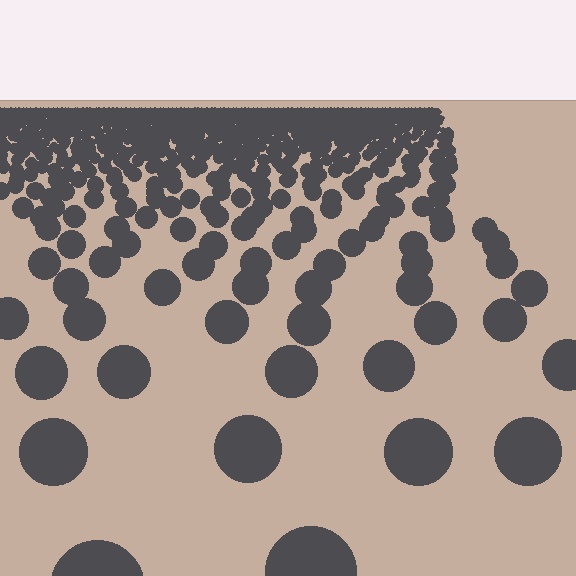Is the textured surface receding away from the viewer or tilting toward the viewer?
The surface is receding away from the viewer. Texture elements get smaller and denser toward the top.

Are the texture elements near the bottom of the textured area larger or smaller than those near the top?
Larger. Near the bottom, elements are closer to the viewer and appear at a bigger on-screen size.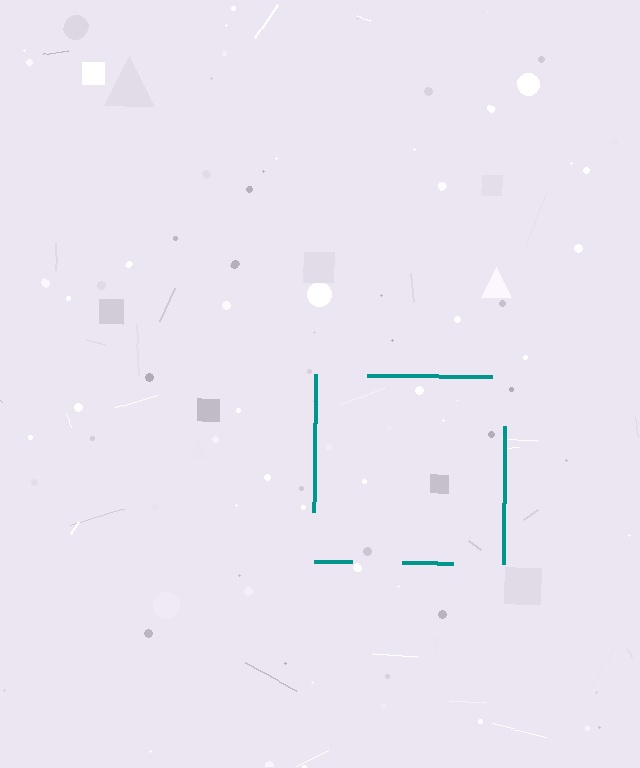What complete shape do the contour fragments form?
The contour fragments form a square.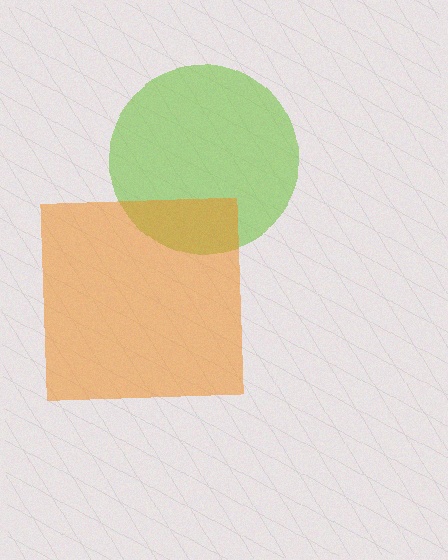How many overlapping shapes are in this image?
There are 2 overlapping shapes in the image.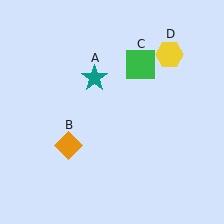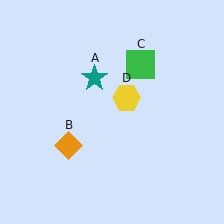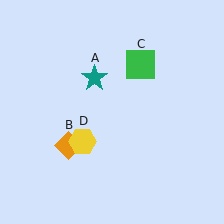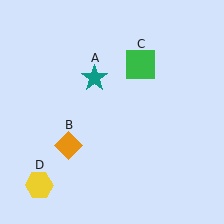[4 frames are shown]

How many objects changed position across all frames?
1 object changed position: yellow hexagon (object D).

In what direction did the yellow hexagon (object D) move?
The yellow hexagon (object D) moved down and to the left.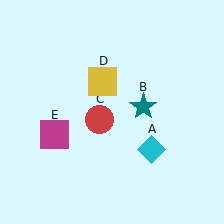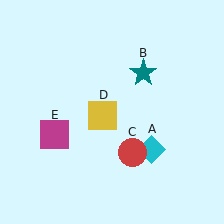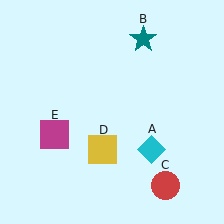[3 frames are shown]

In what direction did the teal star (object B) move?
The teal star (object B) moved up.